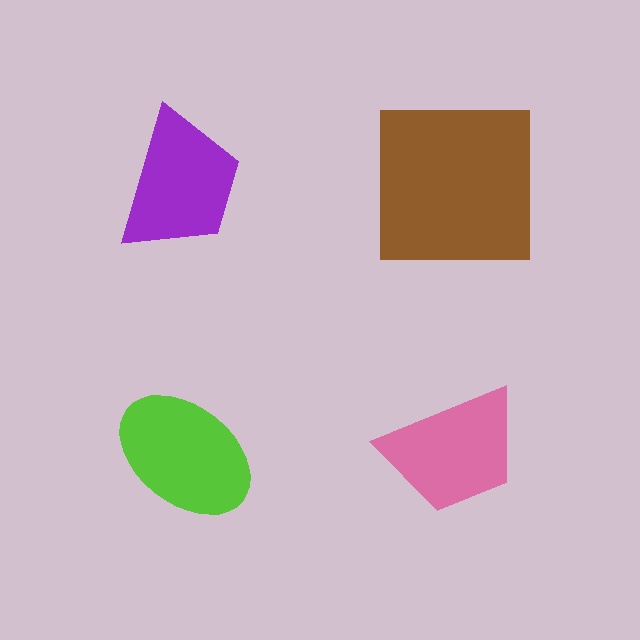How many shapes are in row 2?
2 shapes.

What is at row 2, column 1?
A lime ellipse.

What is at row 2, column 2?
A pink trapezoid.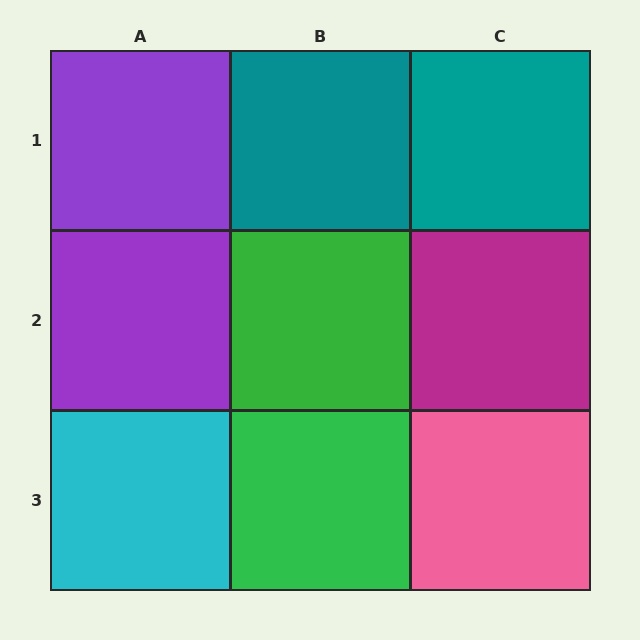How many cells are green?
2 cells are green.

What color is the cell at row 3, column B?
Green.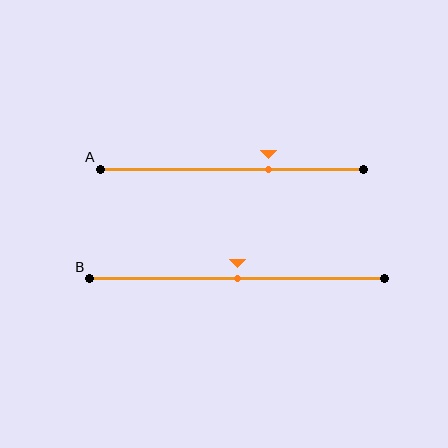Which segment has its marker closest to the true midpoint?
Segment B has its marker closest to the true midpoint.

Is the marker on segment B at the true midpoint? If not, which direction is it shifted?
Yes, the marker on segment B is at the true midpoint.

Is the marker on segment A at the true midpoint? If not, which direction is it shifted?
No, the marker on segment A is shifted to the right by about 14% of the segment length.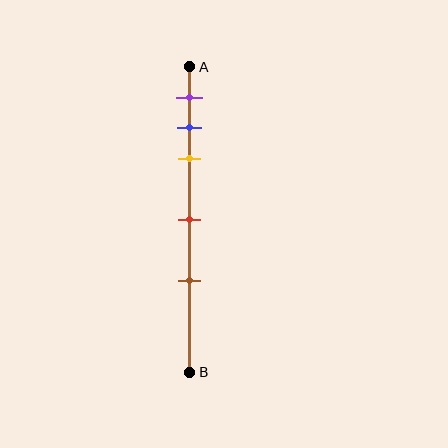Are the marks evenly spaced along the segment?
No, the marks are not evenly spaced.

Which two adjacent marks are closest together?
The blue and yellow marks are the closest adjacent pair.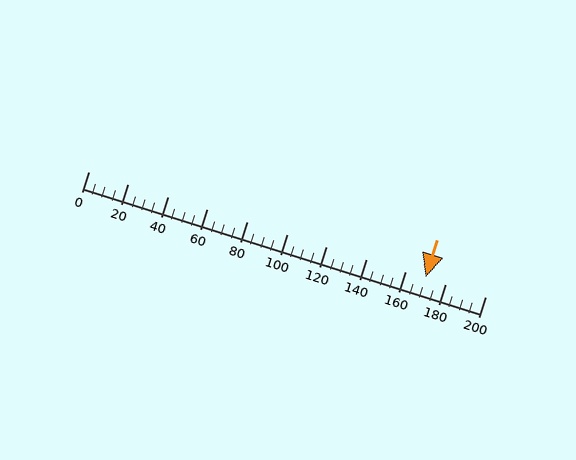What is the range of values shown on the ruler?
The ruler shows values from 0 to 200.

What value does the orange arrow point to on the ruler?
The orange arrow points to approximately 170.